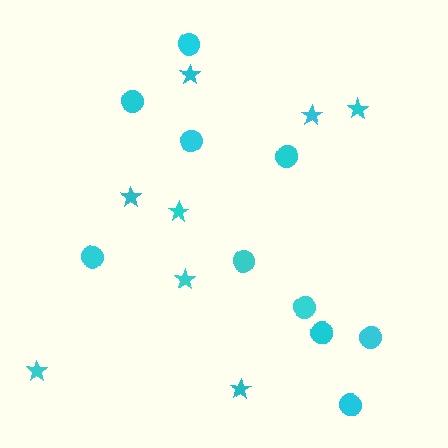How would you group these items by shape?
There are 2 groups: one group of circles (10) and one group of stars (8).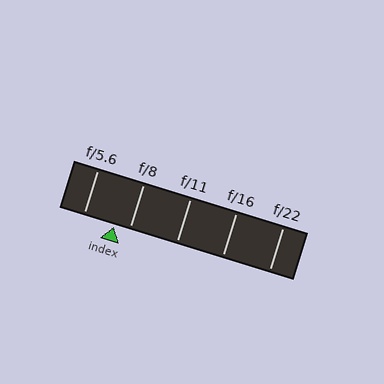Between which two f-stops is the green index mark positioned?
The index mark is between f/5.6 and f/8.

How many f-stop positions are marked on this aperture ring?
There are 5 f-stop positions marked.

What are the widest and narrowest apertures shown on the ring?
The widest aperture shown is f/5.6 and the narrowest is f/22.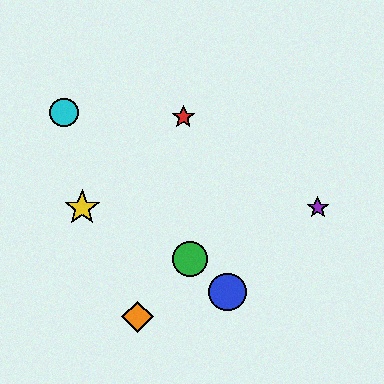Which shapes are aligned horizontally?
The yellow star, the purple star are aligned horizontally.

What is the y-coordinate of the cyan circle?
The cyan circle is at y≈112.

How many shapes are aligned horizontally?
2 shapes (the yellow star, the purple star) are aligned horizontally.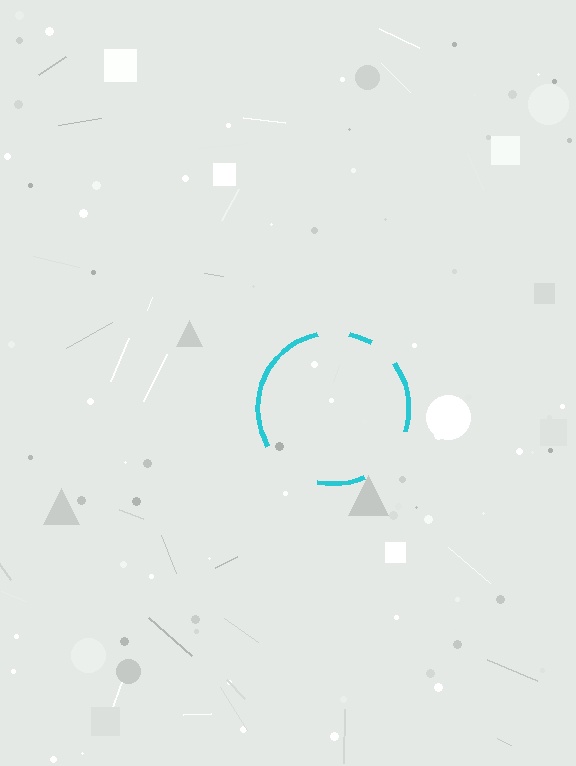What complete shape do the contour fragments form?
The contour fragments form a circle.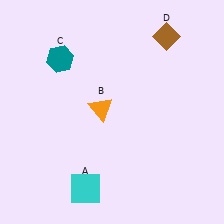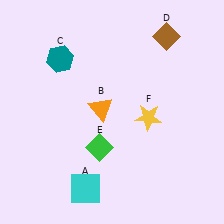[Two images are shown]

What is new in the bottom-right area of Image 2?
A yellow star (F) was added in the bottom-right area of Image 2.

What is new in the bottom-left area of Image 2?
A green diamond (E) was added in the bottom-left area of Image 2.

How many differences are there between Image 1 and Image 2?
There are 2 differences between the two images.